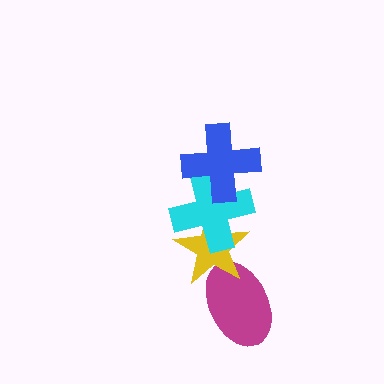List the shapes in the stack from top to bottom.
From top to bottom: the blue cross, the cyan cross, the yellow star, the magenta ellipse.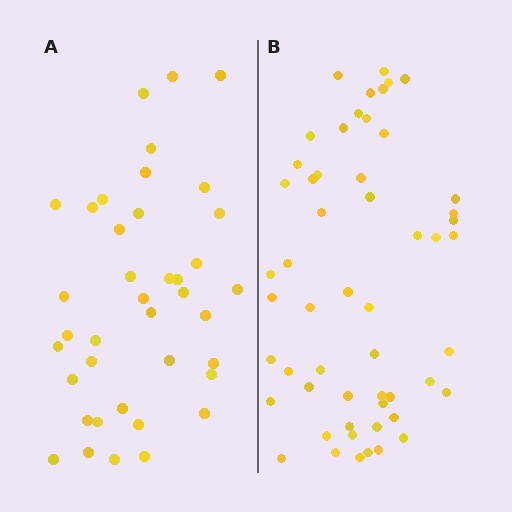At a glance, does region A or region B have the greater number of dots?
Region B (the right region) has more dots.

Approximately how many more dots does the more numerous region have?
Region B has approximately 15 more dots than region A.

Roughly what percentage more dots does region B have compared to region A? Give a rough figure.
About 40% more.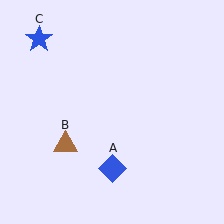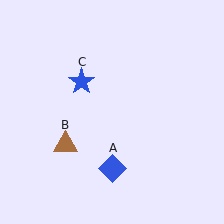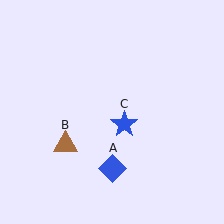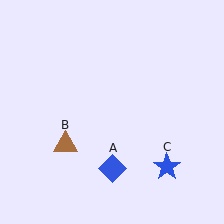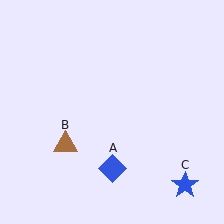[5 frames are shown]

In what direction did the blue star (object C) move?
The blue star (object C) moved down and to the right.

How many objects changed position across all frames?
1 object changed position: blue star (object C).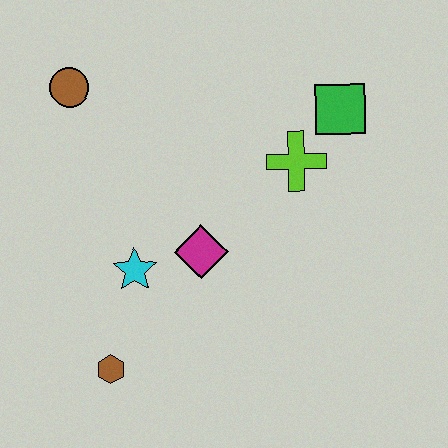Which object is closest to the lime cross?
The green square is closest to the lime cross.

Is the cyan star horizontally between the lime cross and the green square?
No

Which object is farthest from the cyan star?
The green square is farthest from the cyan star.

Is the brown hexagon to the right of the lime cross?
No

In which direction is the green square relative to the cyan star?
The green square is to the right of the cyan star.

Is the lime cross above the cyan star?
Yes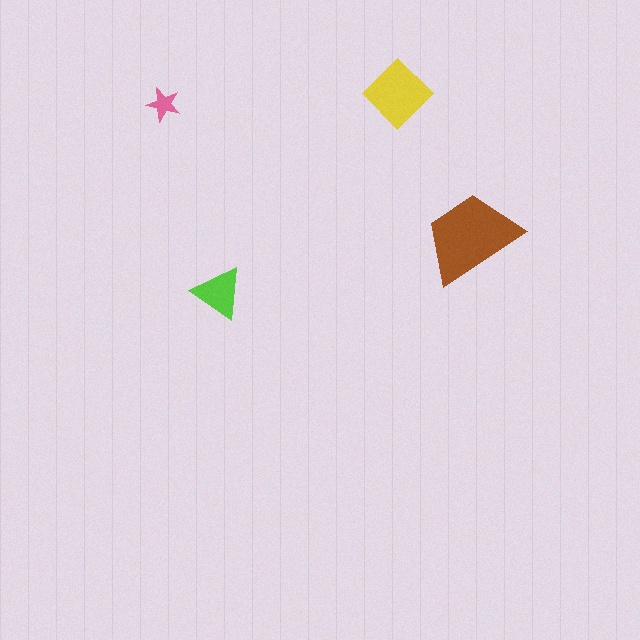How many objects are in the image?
There are 4 objects in the image.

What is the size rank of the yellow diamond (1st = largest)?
2nd.